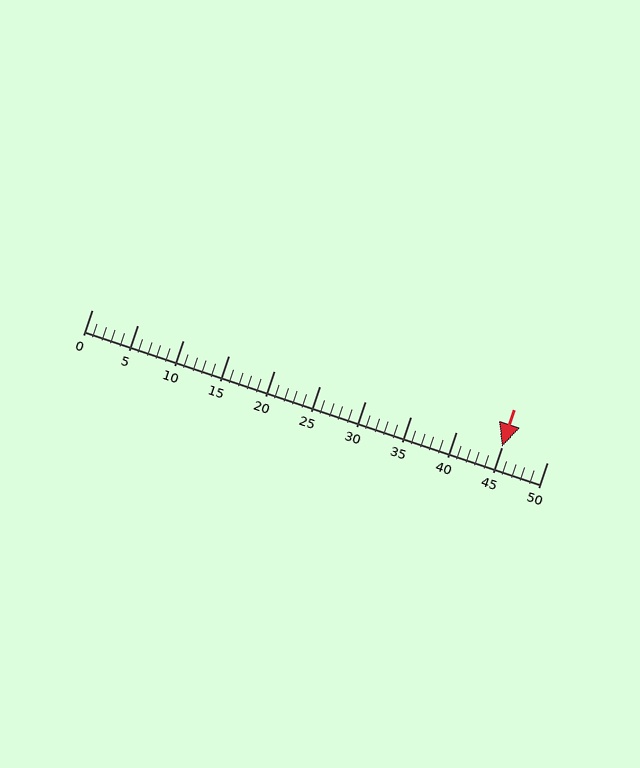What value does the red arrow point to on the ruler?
The red arrow points to approximately 45.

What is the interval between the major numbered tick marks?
The major tick marks are spaced 5 units apart.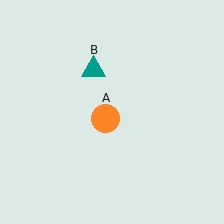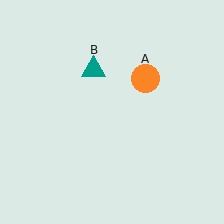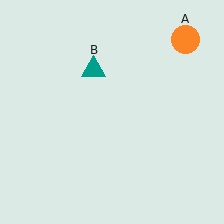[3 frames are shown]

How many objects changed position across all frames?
1 object changed position: orange circle (object A).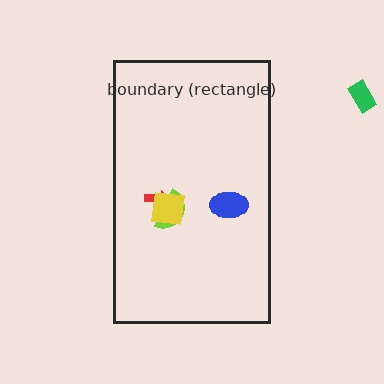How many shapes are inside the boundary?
4 inside, 1 outside.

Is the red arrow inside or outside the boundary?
Inside.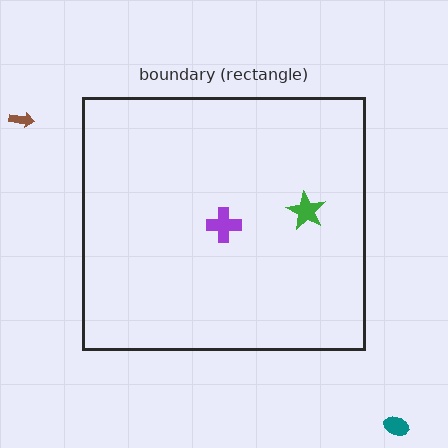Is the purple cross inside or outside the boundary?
Inside.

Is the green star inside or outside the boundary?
Inside.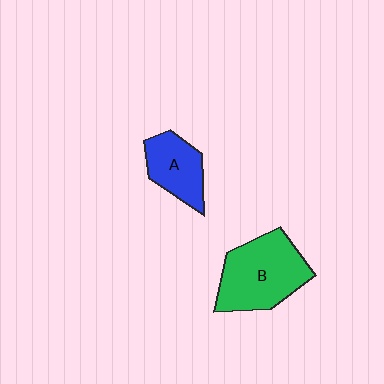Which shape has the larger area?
Shape B (green).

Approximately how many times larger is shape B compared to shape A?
Approximately 1.7 times.